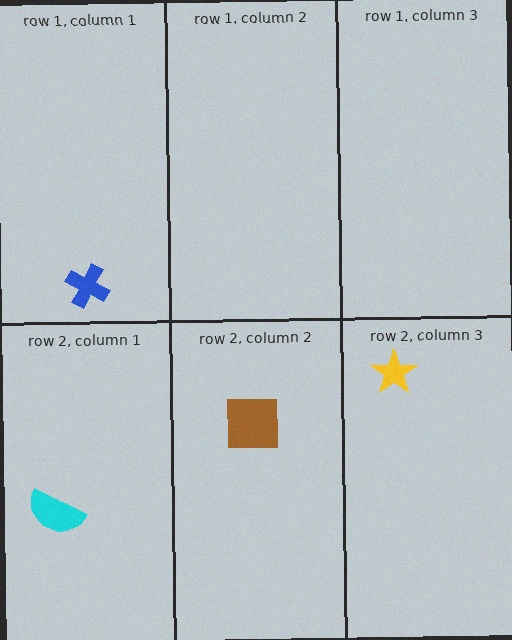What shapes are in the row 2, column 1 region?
The cyan semicircle.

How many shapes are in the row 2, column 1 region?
1.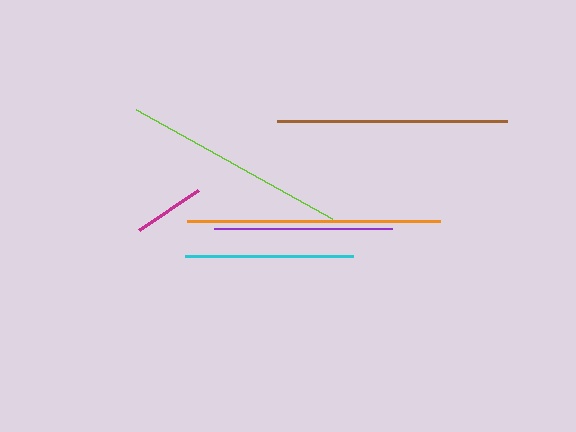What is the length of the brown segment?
The brown segment is approximately 230 pixels long.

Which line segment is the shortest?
The magenta line is the shortest at approximately 71 pixels.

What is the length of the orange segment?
The orange segment is approximately 253 pixels long.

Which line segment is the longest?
The orange line is the longest at approximately 253 pixels.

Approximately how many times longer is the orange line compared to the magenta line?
The orange line is approximately 3.5 times the length of the magenta line.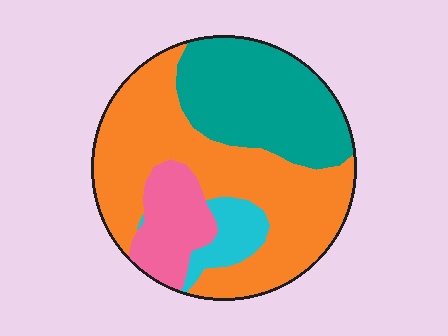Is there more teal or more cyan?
Teal.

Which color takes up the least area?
Cyan, at roughly 5%.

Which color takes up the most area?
Orange, at roughly 50%.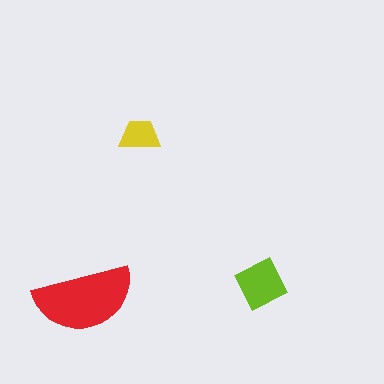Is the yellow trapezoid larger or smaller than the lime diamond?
Smaller.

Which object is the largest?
The red semicircle.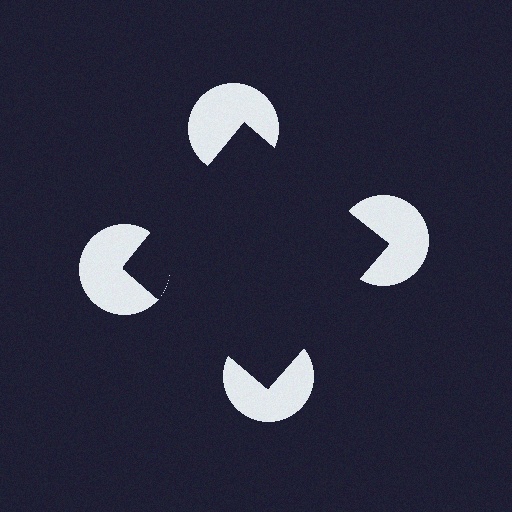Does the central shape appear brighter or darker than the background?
It typically appears slightly darker than the background, even though no actual brightness change is drawn.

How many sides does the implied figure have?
4 sides.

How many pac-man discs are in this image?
There are 4 — one at each vertex of the illusory square.